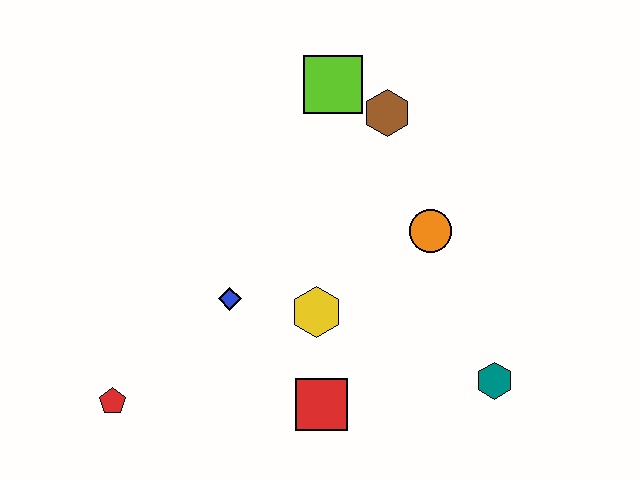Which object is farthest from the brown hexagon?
The red pentagon is farthest from the brown hexagon.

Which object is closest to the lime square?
The brown hexagon is closest to the lime square.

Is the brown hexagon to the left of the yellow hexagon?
No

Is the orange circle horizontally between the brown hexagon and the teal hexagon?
Yes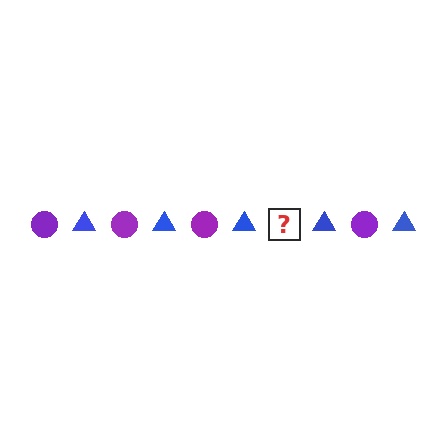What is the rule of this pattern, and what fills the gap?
The rule is that the pattern alternates between purple circle and blue triangle. The gap should be filled with a purple circle.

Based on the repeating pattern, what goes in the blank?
The blank should be a purple circle.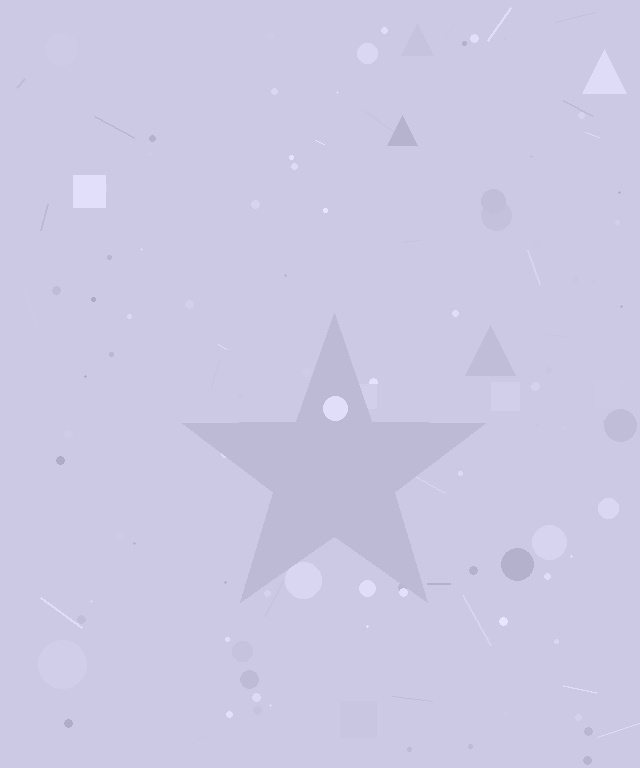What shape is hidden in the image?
A star is hidden in the image.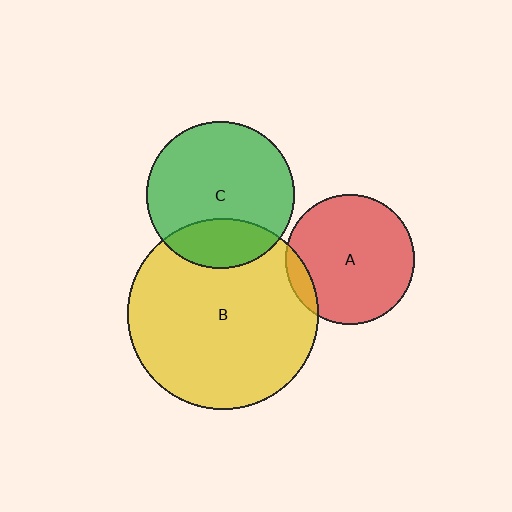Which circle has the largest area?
Circle B (yellow).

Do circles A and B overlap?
Yes.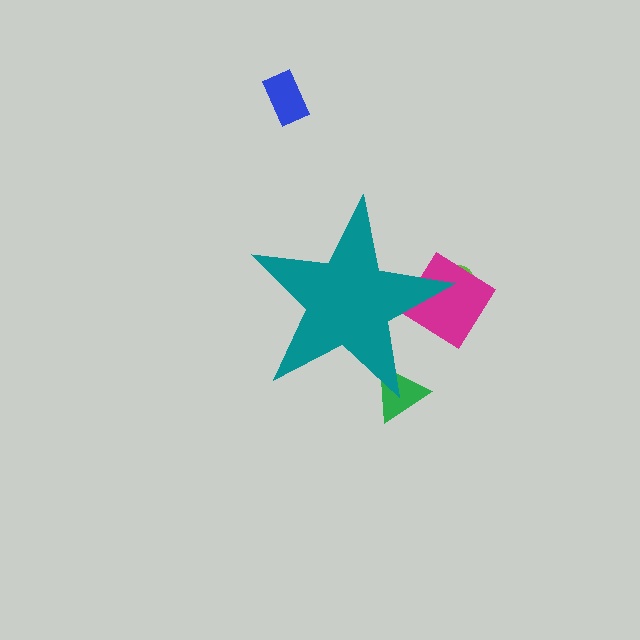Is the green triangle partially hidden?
Yes, the green triangle is partially hidden behind the teal star.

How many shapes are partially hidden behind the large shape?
3 shapes are partially hidden.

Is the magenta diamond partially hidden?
Yes, the magenta diamond is partially hidden behind the teal star.